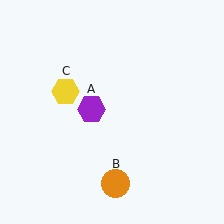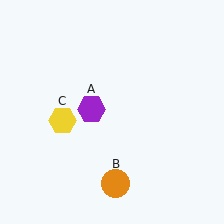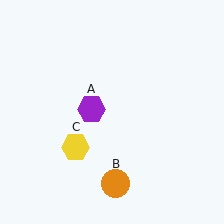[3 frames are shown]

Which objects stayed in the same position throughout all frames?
Purple hexagon (object A) and orange circle (object B) remained stationary.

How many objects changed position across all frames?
1 object changed position: yellow hexagon (object C).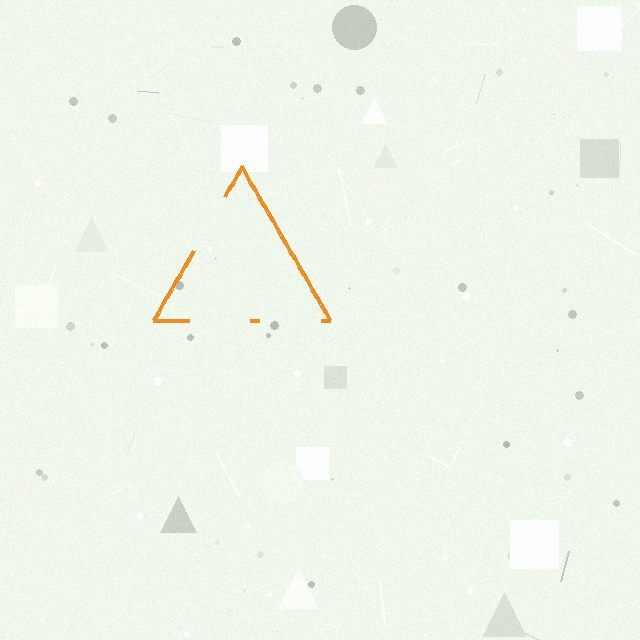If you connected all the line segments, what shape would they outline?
They would outline a triangle.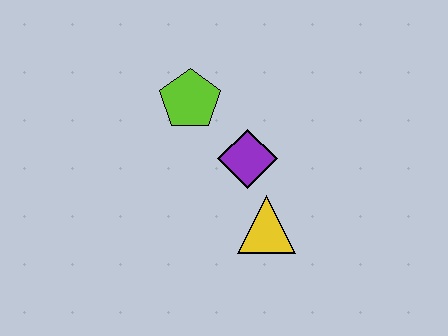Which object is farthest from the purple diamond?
The lime pentagon is farthest from the purple diamond.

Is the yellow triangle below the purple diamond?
Yes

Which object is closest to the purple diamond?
The yellow triangle is closest to the purple diamond.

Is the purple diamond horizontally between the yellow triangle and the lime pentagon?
Yes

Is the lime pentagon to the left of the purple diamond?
Yes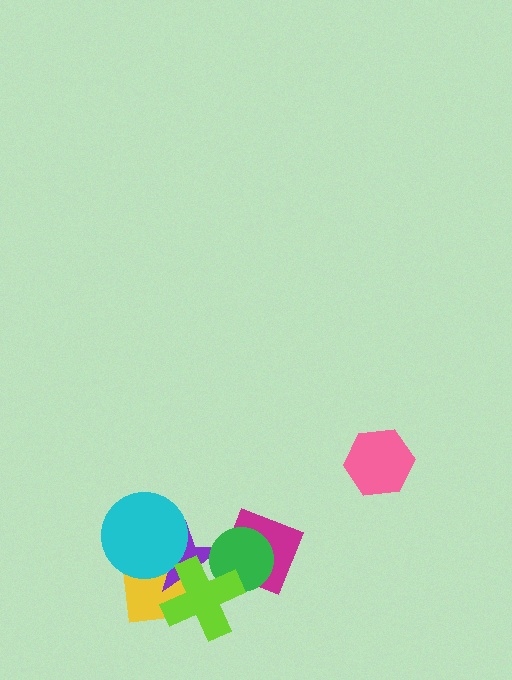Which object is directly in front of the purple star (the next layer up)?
The magenta diamond is directly in front of the purple star.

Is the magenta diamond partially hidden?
Yes, it is partially covered by another shape.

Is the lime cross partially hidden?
No, no other shape covers it.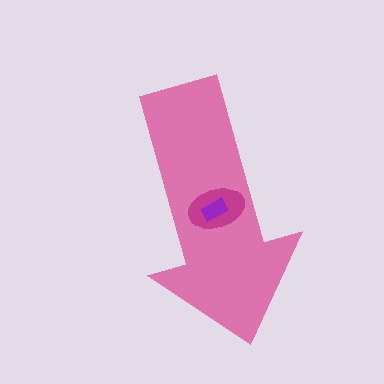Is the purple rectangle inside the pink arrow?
Yes.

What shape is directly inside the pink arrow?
The magenta ellipse.